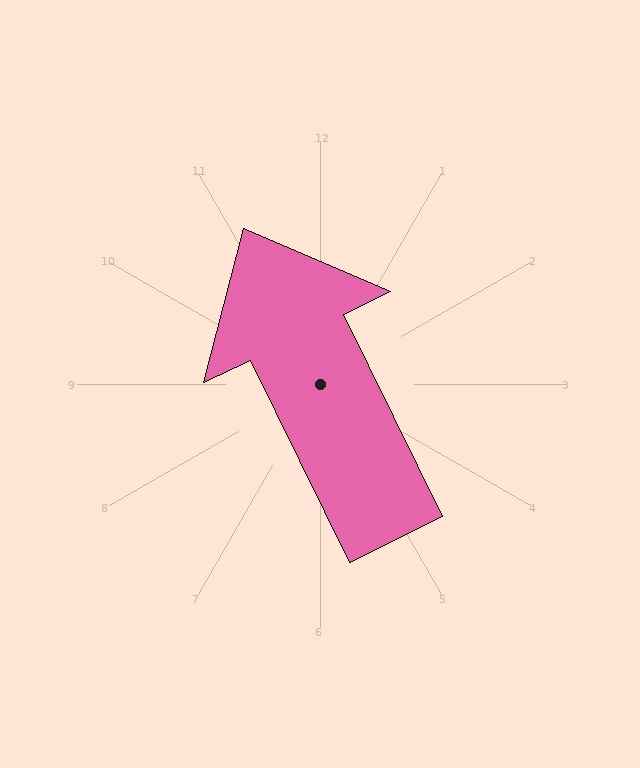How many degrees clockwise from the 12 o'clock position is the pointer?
Approximately 334 degrees.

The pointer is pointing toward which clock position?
Roughly 11 o'clock.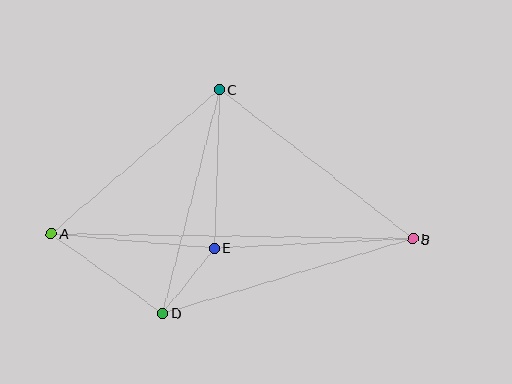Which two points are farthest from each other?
Points A and B are farthest from each other.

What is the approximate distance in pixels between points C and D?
The distance between C and D is approximately 231 pixels.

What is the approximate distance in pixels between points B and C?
The distance between B and C is approximately 244 pixels.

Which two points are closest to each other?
Points D and E are closest to each other.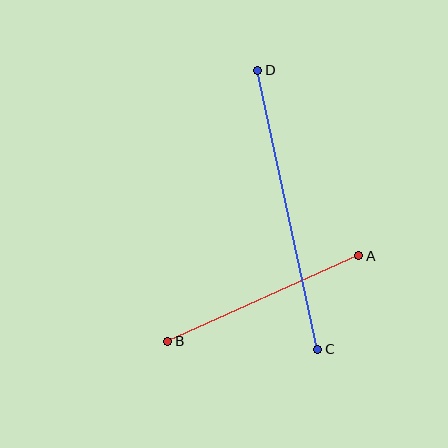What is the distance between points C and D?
The distance is approximately 286 pixels.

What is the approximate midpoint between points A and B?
The midpoint is at approximately (263, 299) pixels.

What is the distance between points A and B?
The distance is approximately 209 pixels.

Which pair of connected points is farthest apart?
Points C and D are farthest apart.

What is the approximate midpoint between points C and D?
The midpoint is at approximately (288, 210) pixels.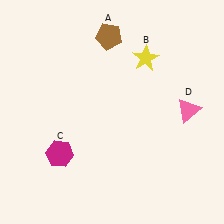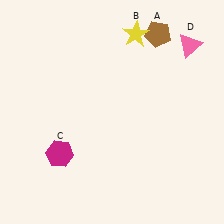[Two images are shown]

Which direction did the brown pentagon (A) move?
The brown pentagon (A) moved right.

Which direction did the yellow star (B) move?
The yellow star (B) moved up.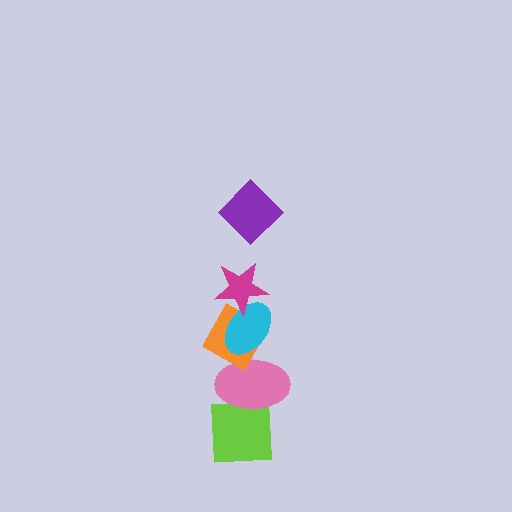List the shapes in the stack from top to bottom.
From top to bottom: the purple diamond, the magenta star, the cyan ellipse, the orange diamond, the pink ellipse, the lime square.